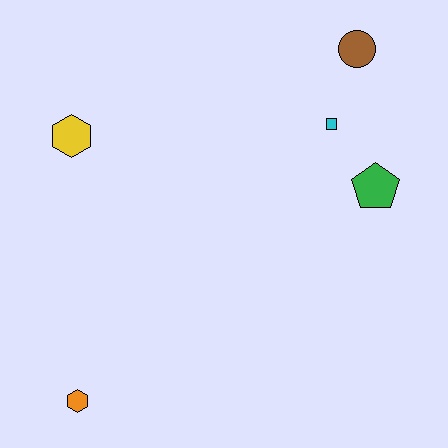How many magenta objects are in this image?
There are no magenta objects.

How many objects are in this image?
There are 5 objects.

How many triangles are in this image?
There are no triangles.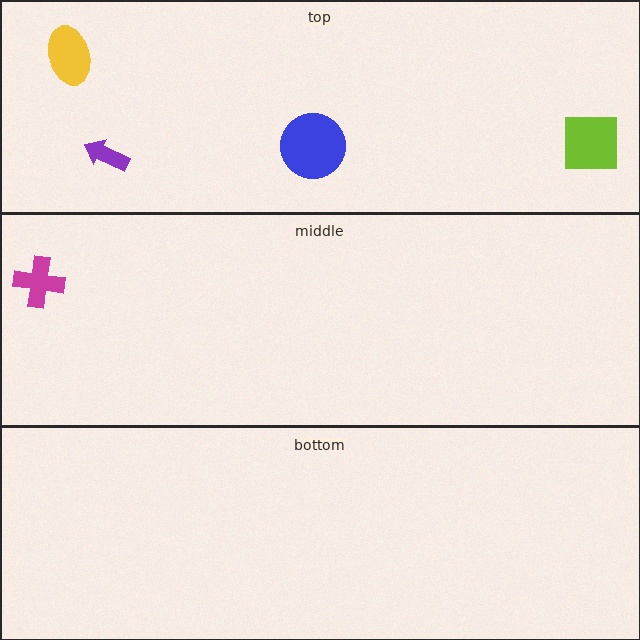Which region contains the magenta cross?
The middle region.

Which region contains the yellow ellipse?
The top region.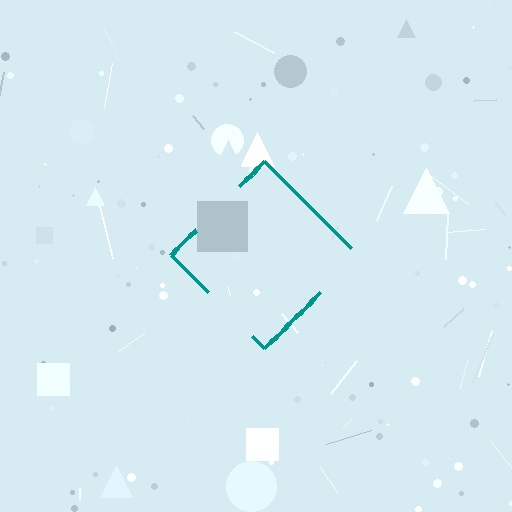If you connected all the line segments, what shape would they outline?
They would outline a diamond.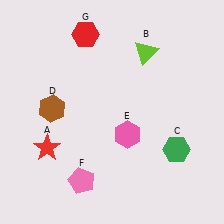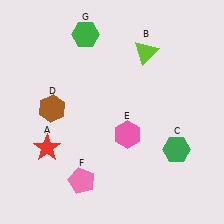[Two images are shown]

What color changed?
The hexagon (G) changed from red in Image 1 to green in Image 2.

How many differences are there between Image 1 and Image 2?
There is 1 difference between the two images.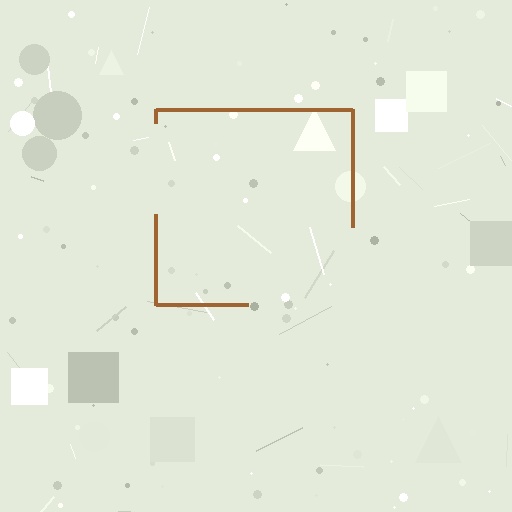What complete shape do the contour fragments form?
The contour fragments form a square.